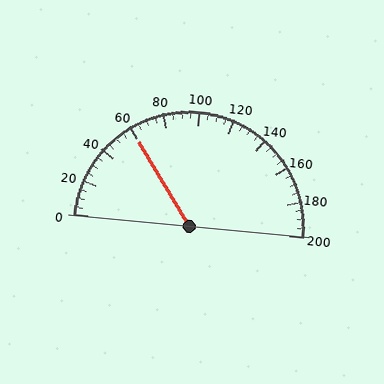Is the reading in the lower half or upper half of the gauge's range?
The reading is in the lower half of the range (0 to 200).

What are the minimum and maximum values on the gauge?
The gauge ranges from 0 to 200.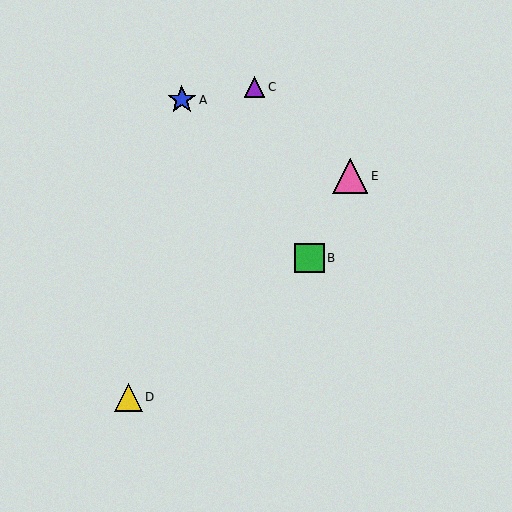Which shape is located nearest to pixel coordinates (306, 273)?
The green square (labeled B) at (309, 258) is nearest to that location.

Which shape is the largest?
The pink triangle (labeled E) is the largest.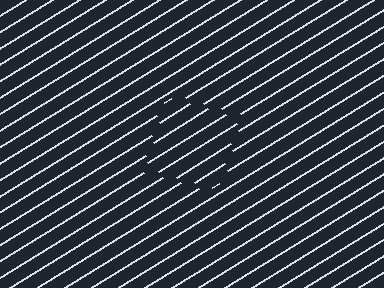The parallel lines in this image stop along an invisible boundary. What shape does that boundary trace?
An illusory square. The interior of the shape contains the same grating, shifted by half a period — the contour is defined by the phase discontinuity where line-ends from the inner and outer gratings abut.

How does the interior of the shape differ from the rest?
The interior of the shape contains the same grating, shifted by half a period — the contour is defined by the phase discontinuity where line-ends from the inner and outer gratings abut.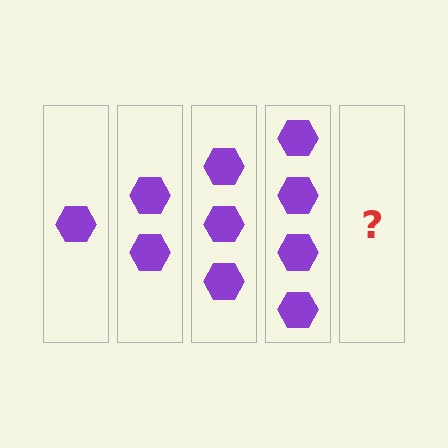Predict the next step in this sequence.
The next step is 5 hexagons.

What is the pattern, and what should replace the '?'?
The pattern is that each step adds one more hexagon. The '?' should be 5 hexagons.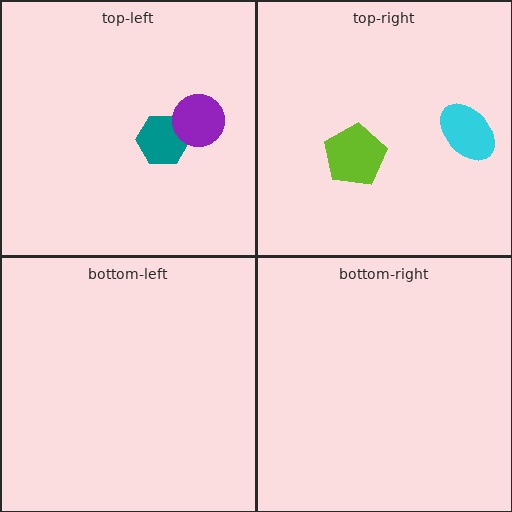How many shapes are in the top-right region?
2.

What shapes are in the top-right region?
The lime pentagon, the cyan ellipse.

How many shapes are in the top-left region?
2.